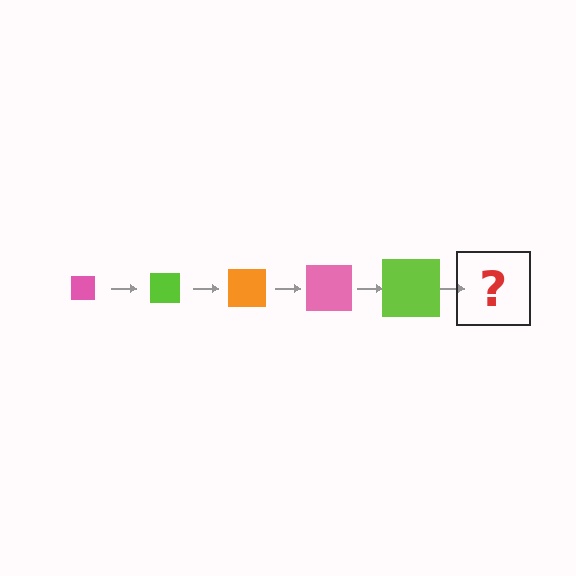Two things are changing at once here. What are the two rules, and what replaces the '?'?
The two rules are that the square grows larger each step and the color cycles through pink, lime, and orange. The '?' should be an orange square, larger than the previous one.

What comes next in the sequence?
The next element should be an orange square, larger than the previous one.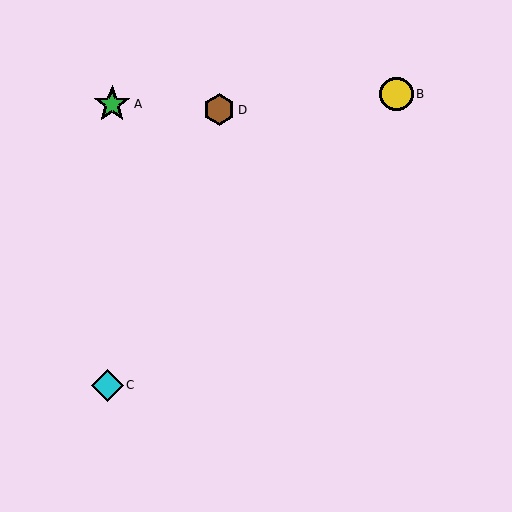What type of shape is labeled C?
Shape C is a cyan diamond.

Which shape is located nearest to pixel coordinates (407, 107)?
The yellow circle (labeled B) at (396, 94) is nearest to that location.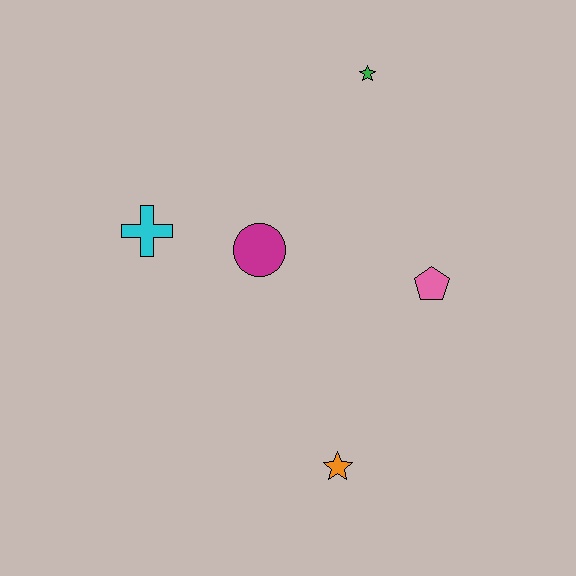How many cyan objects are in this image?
There is 1 cyan object.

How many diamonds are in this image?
There are no diamonds.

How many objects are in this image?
There are 5 objects.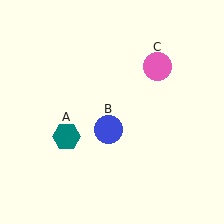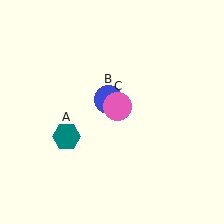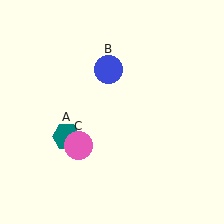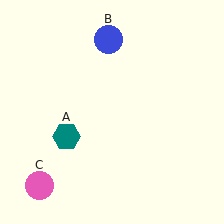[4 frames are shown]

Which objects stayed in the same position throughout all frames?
Teal hexagon (object A) remained stationary.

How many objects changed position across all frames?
2 objects changed position: blue circle (object B), pink circle (object C).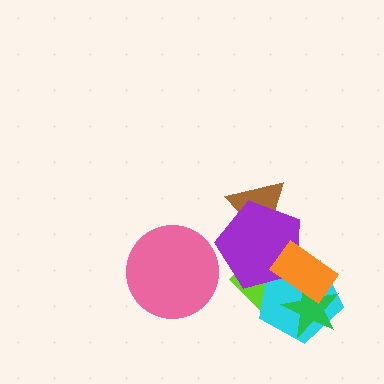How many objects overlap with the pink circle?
0 objects overlap with the pink circle.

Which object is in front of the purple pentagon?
The orange rectangle is in front of the purple pentagon.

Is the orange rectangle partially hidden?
No, no other shape covers it.